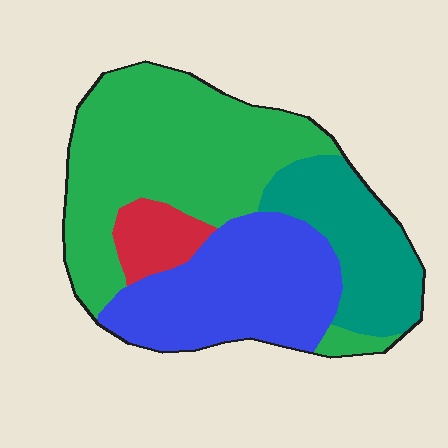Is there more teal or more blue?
Blue.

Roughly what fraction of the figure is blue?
Blue covers 29% of the figure.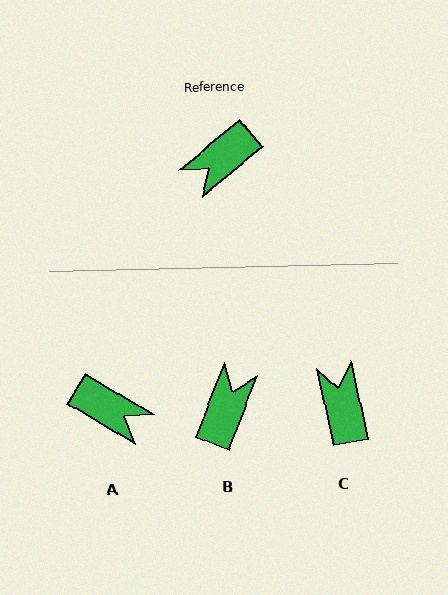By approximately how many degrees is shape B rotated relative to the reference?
Approximately 151 degrees clockwise.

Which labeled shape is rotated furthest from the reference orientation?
B, about 151 degrees away.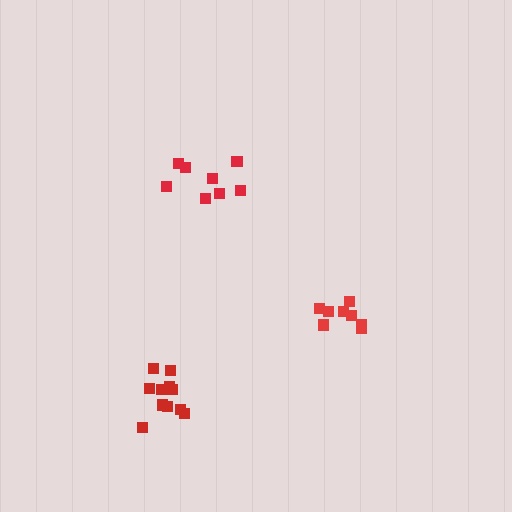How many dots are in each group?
Group 1: 8 dots, Group 2: 8 dots, Group 3: 11 dots (27 total).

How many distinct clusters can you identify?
There are 3 distinct clusters.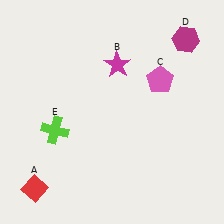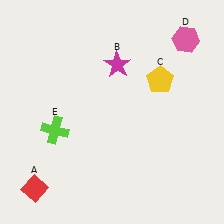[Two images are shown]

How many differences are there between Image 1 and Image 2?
There are 2 differences between the two images.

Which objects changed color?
C changed from pink to yellow. D changed from magenta to pink.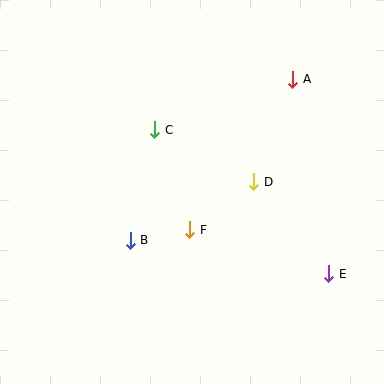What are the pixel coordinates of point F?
Point F is at (190, 230).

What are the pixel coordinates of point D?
Point D is at (254, 182).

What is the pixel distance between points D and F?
The distance between D and F is 80 pixels.